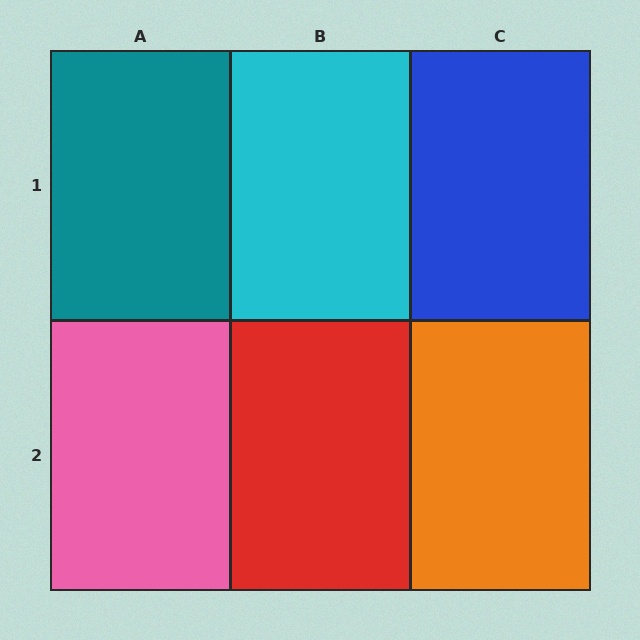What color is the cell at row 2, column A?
Pink.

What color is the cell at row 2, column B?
Red.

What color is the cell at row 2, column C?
Orange.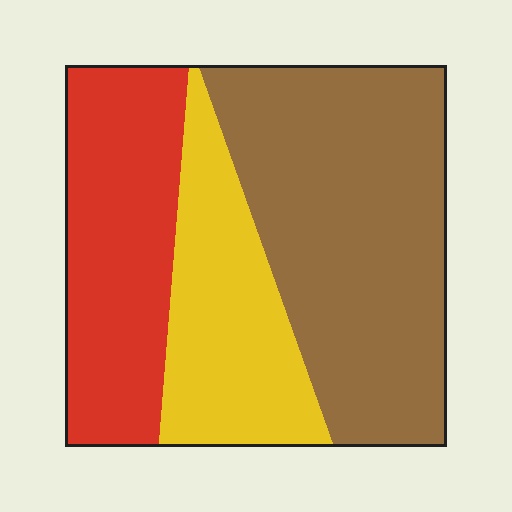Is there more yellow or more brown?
Brown.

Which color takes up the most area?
Brown, at roughly 45%.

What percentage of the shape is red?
Red covers about 30% of the shape.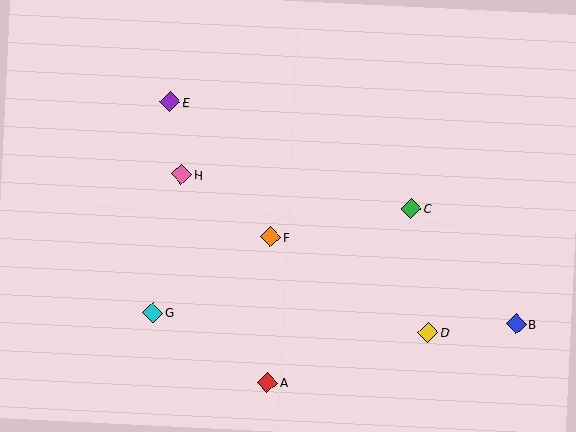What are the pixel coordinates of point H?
Point H is at (182, 174).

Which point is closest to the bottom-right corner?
Point B is closest to the bottom-right corner.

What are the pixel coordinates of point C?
Point C is at (411, 208).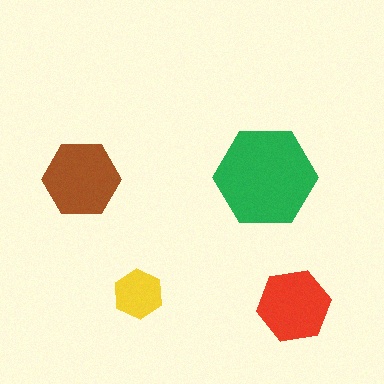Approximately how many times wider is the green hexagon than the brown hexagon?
About 1.5 times wider.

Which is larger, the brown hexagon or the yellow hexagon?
The brown one.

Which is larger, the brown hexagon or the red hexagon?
The brown one.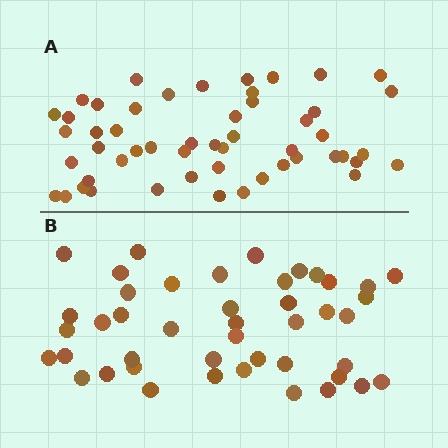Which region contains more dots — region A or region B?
Region A (the top region) has more dots.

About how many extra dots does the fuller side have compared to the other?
Region A has roughly 8 or so more dots than region B.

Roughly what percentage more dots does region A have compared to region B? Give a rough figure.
About 20% more.